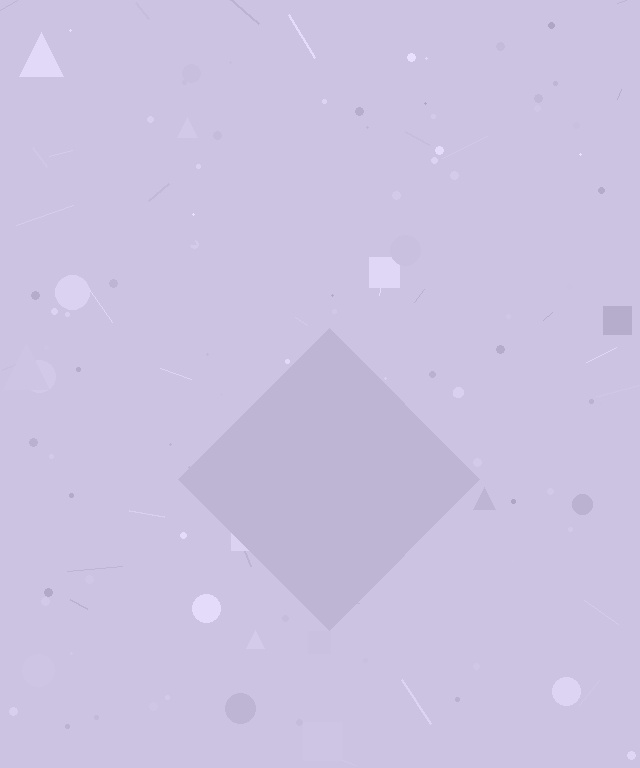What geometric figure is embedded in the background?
A diamond is embedded in the background.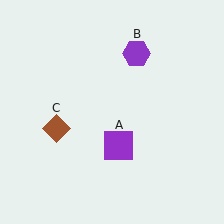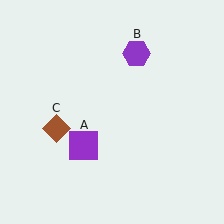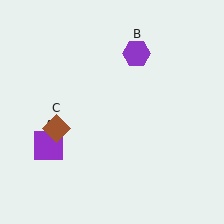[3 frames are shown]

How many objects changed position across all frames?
1 object changed position: purple square (object A).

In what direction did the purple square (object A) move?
The purple square (object A) moved left.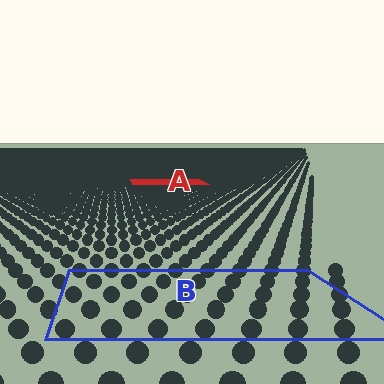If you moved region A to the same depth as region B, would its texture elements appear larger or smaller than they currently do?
They would appear larger. At a closer depth, the same texture elements are projected at a bigger on-screen size.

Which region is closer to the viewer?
Region B is closer. The texture elements there are larger and more spread out.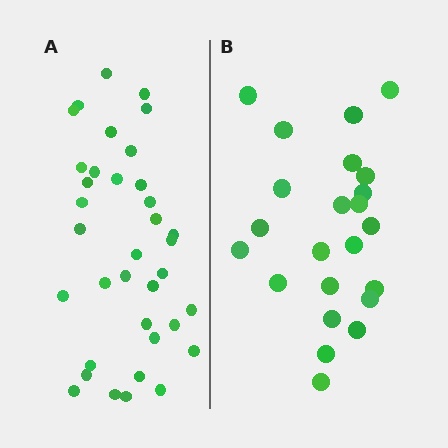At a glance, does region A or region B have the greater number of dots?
Region A (the left region) has more dots.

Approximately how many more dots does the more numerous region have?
Region A has approximately 15 more dots than region B.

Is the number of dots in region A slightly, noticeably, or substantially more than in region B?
Region A has substantially more. The ratio is roughly 1.6 to 1.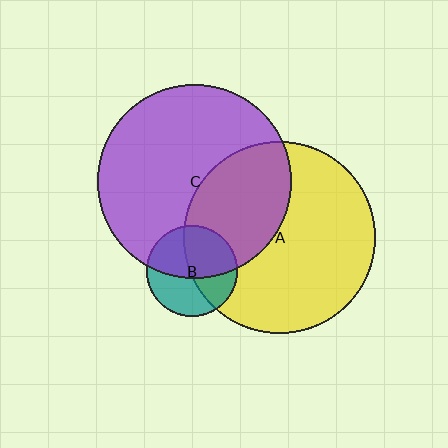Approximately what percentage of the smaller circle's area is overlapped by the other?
Approximately 55%.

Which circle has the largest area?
Circle C (purple).